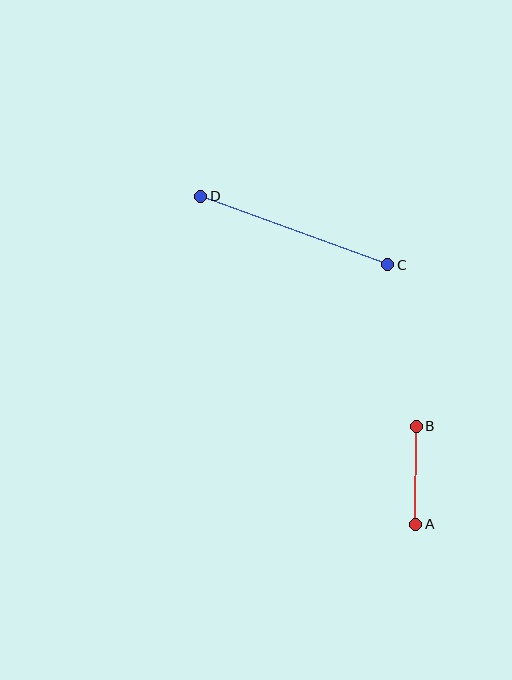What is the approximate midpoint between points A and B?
The midpoint is at approximately (416, 475) pixels.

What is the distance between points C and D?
The distance is approximately 199 pixels.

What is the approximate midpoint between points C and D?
The midpoint is at approximately (294, 231) pixels.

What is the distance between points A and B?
The distance is approximately 98 pixels.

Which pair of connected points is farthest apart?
Points C and D are farthest apart.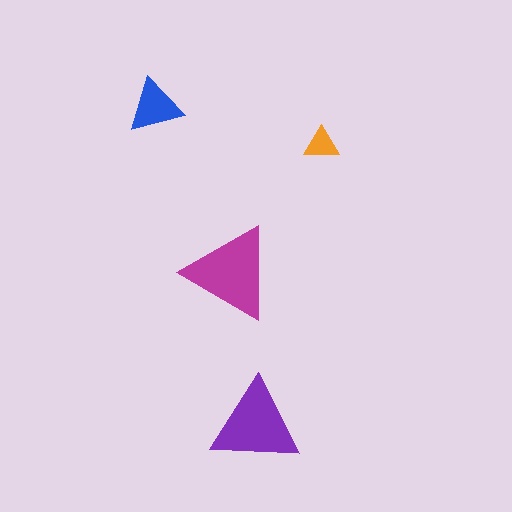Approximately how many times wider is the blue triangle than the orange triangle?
About 1.5 times wider.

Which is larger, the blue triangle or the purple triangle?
The purple one.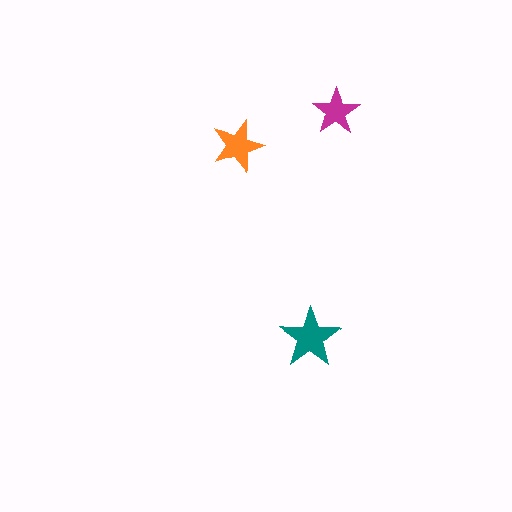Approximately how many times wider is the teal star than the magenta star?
About 1.5 times wider.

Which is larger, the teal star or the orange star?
The teal one.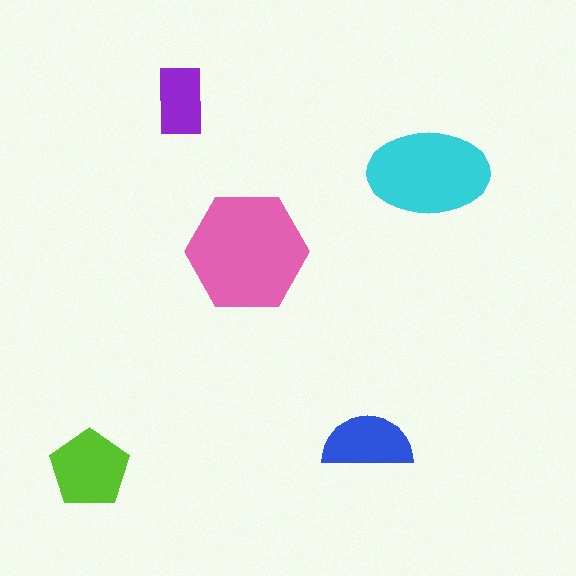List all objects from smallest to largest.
The purple rectangle, the blue semicircle, the lime pentagon, the cyan ellipse, the pink hexagon.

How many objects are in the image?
There are 5 objects in the image.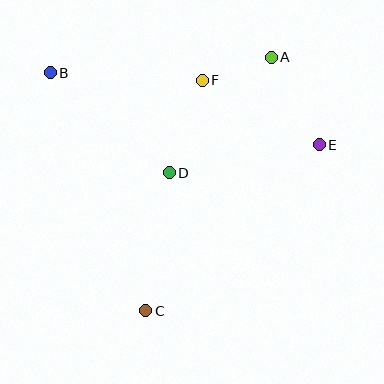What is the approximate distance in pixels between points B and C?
The distance between B and C is approximately 256 pixels.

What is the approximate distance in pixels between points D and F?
The distance between D and F is approximately 98 pixels.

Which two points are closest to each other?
Points A and F are closest to each other.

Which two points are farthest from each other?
Points A and C are farthest from each other.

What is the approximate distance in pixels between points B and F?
The distance between B and F is approximately 152 pixels.